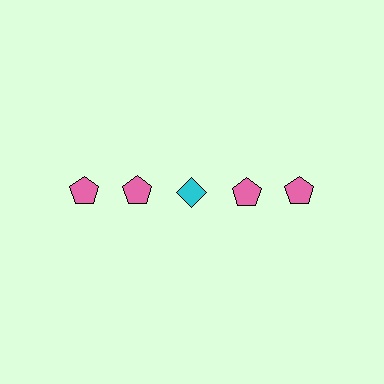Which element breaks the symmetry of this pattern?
The cyan diamond in the top row, center column breaks the symmetry. All other shapes are pink pentagons.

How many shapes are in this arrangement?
There are 5 shapes arranged in a grid pattern.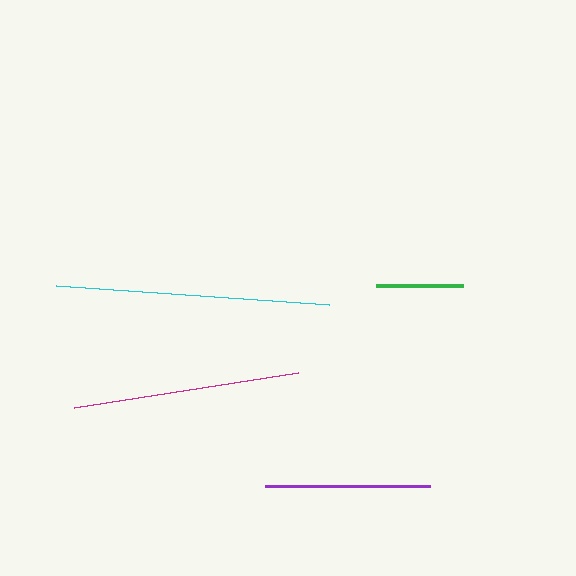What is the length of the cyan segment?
The cyan segment is approximately 274 pixels long.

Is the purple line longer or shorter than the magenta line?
The magenta line is longer than the purple line.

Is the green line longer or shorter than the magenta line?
The magenta line is longer than the green line.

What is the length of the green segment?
The green segment is approximately 87 pixels long.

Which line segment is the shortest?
The green line is the shortest at approximately 87 pixels.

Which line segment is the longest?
The cyan line is the longest at approximately 274 pixels.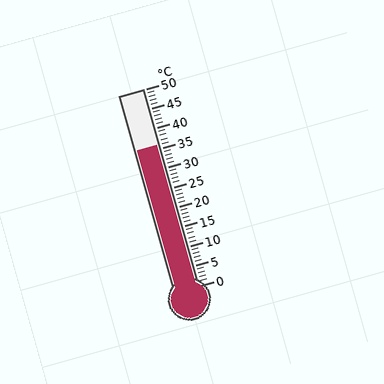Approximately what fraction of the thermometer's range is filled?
The thermometer is filled to approximately 70% of its range.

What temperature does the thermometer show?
The thermometer shows approximately 36°C.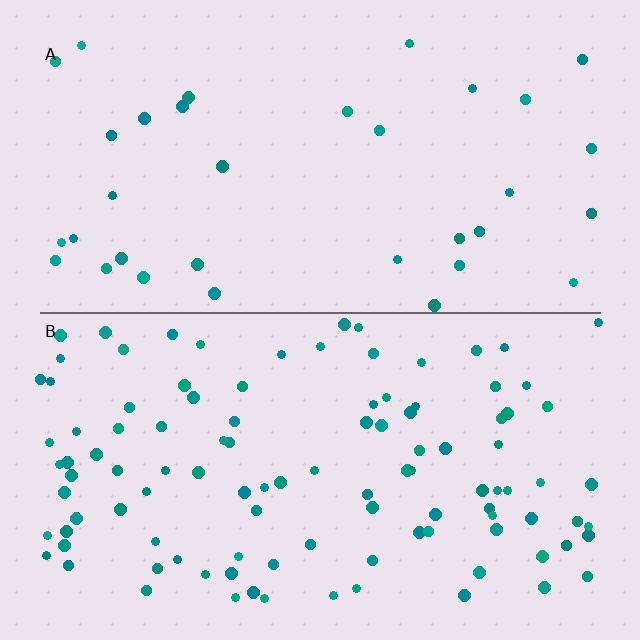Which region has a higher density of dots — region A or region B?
B (the bottom).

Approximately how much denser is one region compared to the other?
Approximately 3.1× — region B over region A.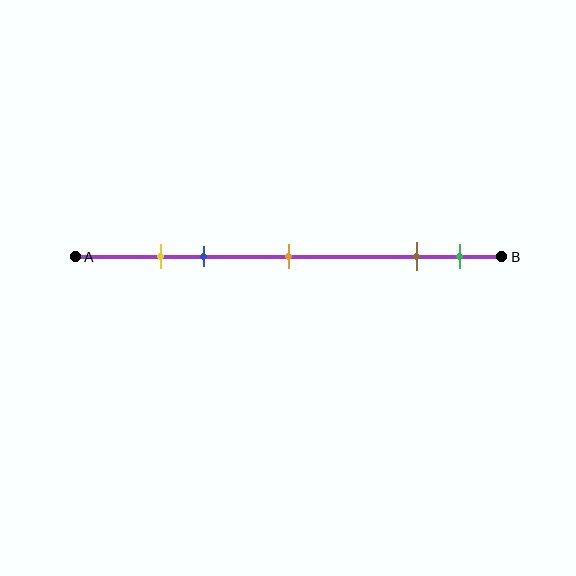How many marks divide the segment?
There are 5 marks dividing the segment.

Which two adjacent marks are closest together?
The yellow and blue marks are the closest adjacent pair.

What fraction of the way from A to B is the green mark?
The green mark is approximately 90% (0.9) of the way from A to B.